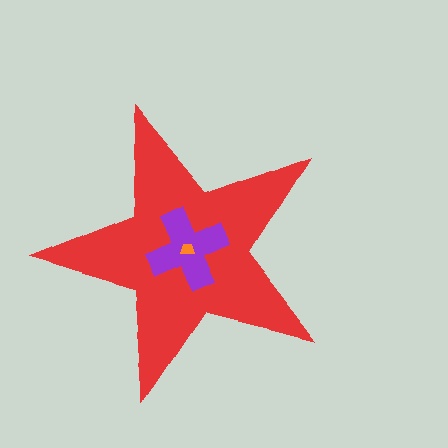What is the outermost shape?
The red star.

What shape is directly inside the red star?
The purple cross.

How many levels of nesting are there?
3.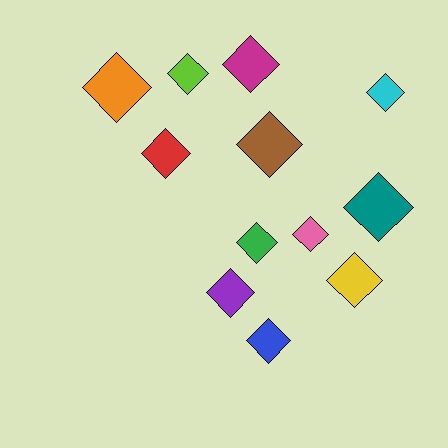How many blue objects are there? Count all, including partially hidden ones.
There is 1 blue object.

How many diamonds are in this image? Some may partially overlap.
There are 12 diamonds.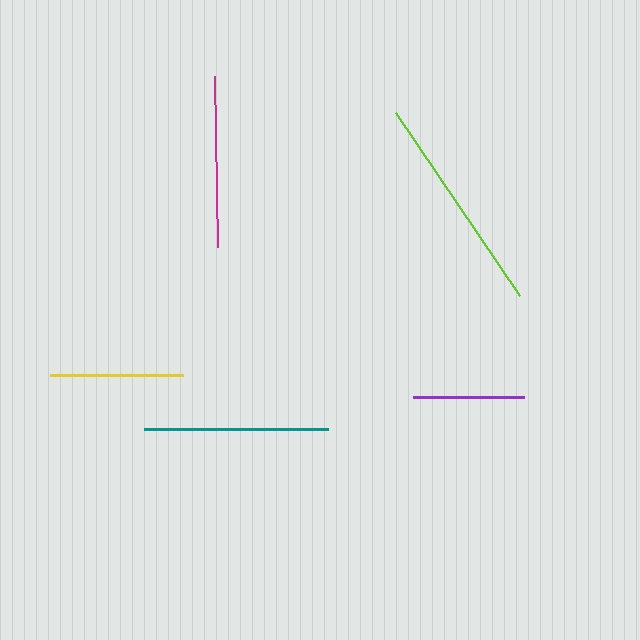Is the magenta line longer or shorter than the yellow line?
The magenta line is longer than the yellow line.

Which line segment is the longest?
The lime line is the longest at approximately 221 pixels.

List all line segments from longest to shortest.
From longest to shortest: lime, teal, magenta, yellow, purple.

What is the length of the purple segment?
The purple segment is approximately 111 pixels long.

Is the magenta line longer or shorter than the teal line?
The teal line is longer than the magenta line.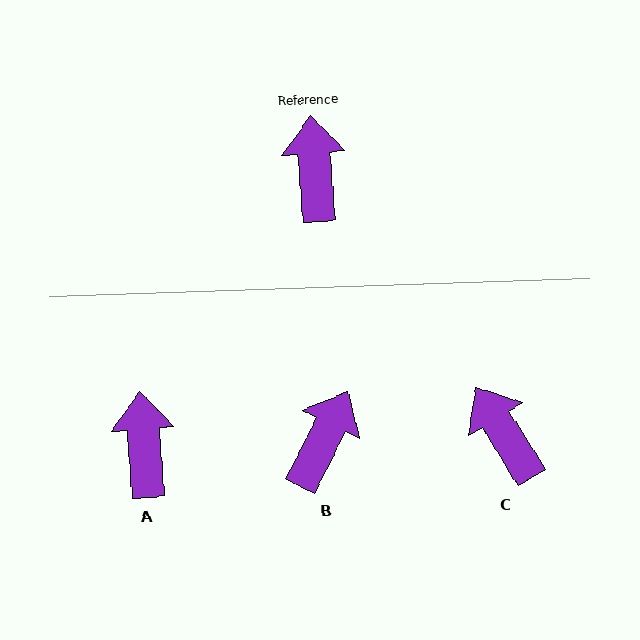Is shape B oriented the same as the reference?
No, it is off by about 31 degrees.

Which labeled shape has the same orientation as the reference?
A.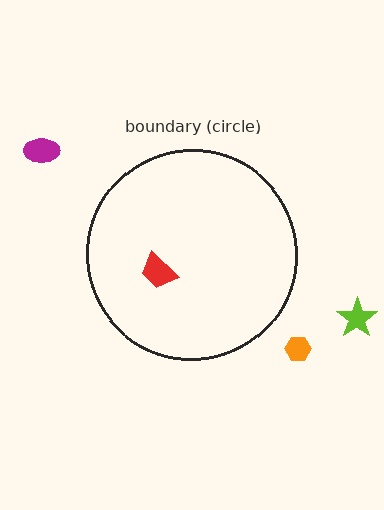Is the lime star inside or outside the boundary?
Outside.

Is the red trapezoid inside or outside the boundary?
Inside.